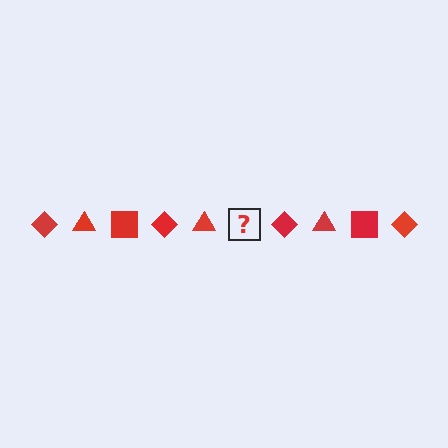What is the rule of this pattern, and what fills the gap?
The rule is that the pattern cycles through diamond, triangle, square shapes in red. The gap should be filled with a red square.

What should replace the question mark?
The question mark should be replaced with a red square.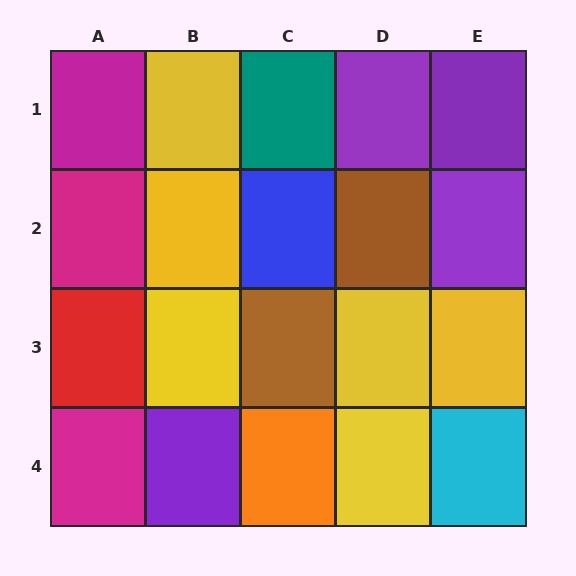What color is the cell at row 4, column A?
Magenta.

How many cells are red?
1 cell is red.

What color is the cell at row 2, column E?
Purple.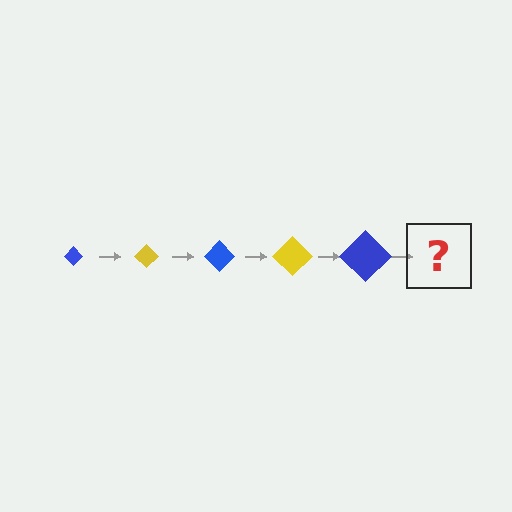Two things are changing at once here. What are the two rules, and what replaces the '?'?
The two rules are that the diamond grows larger each step and the color cycles through blue and yellow. The '?' should be a yellow diamond, larger than the previous one.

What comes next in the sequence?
The next element should be a yellow diamond, larger than the previous one.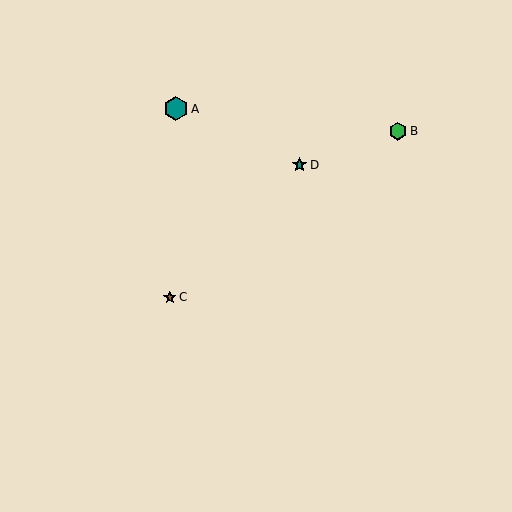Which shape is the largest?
The teal hexagon (labeled A) is the largest.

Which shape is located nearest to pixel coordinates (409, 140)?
The green hexagon (labeled B) at (398, 131) is nearest to that location.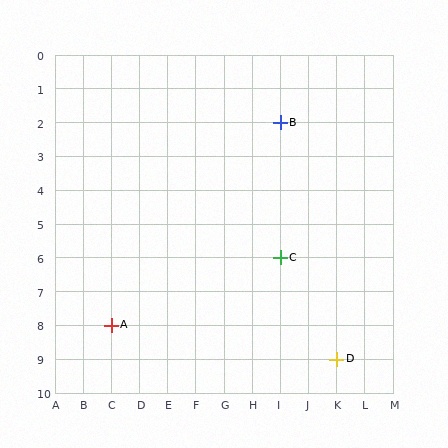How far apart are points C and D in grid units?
Points C and D are 2 columns and 3 rows apart (about 3.6 grid units diagonally).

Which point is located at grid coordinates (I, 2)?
Point B is at (I, 2).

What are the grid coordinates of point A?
Point A is at grid coordinates (C, 8).